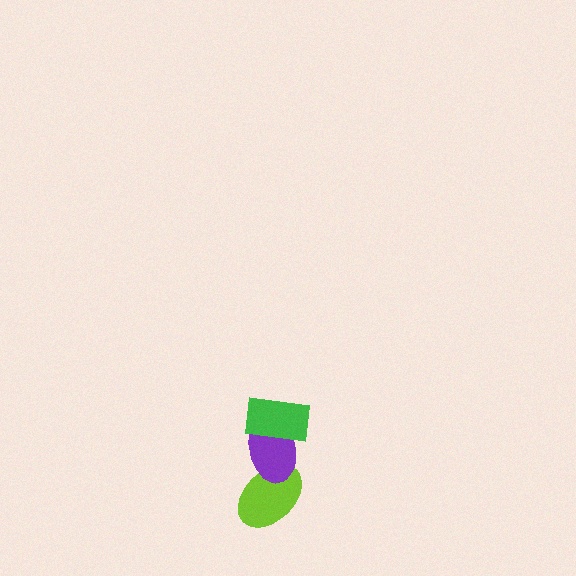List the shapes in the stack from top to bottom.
From top to bottom: the green rectangle, the purple ellipse, the lime ellipse.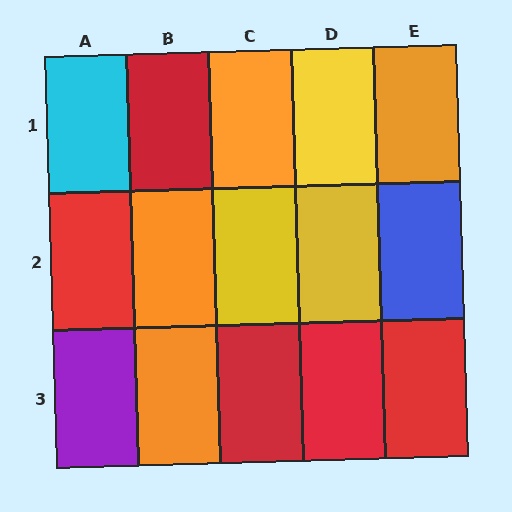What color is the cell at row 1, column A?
Cyan.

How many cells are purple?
1 cell is purple.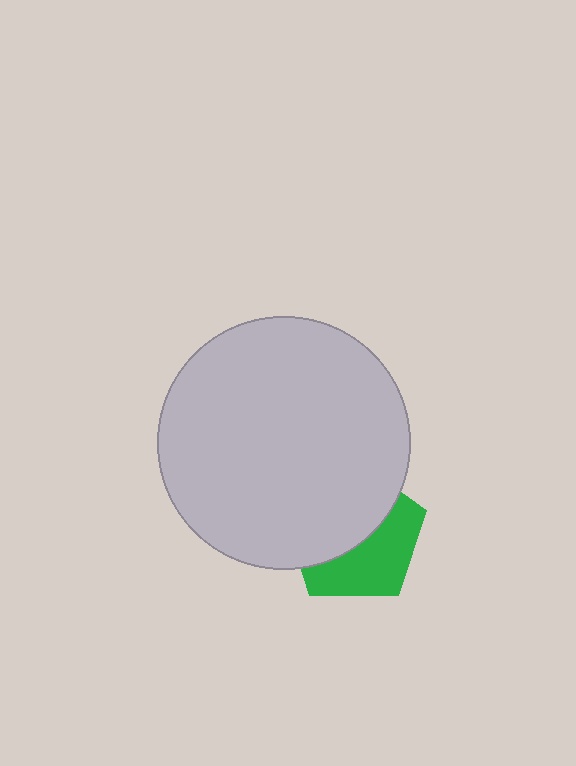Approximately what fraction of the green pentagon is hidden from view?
Roughly 55% of the green pentagon is hidden behind the light gray circle.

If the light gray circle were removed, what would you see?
You would see the complete green pentagon.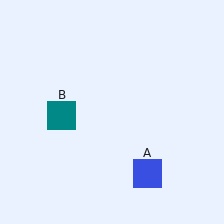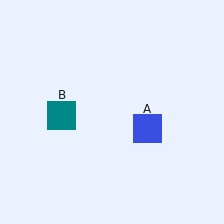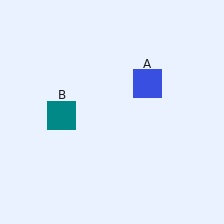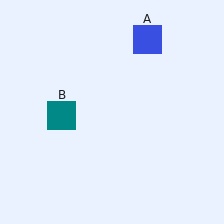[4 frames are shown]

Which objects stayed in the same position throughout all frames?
Teal square (object B) remained stationary.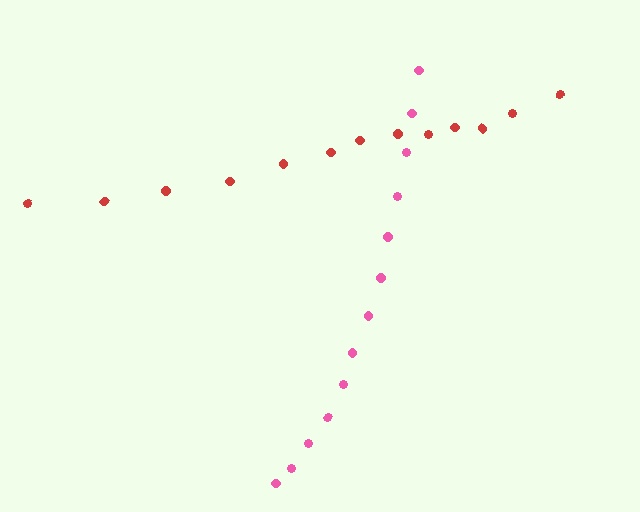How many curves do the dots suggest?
There are 2 distinct paths.